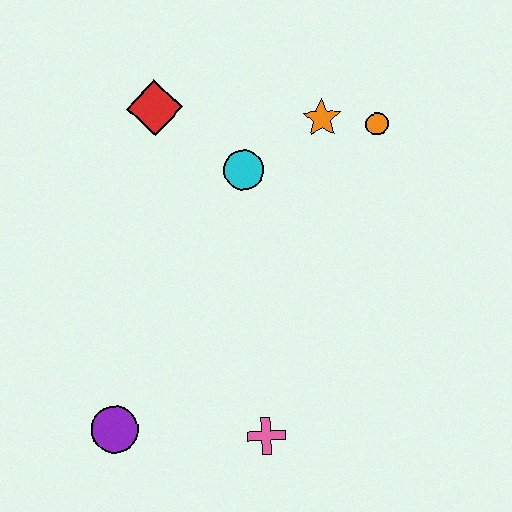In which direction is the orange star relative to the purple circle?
The orange star is above the purple circle.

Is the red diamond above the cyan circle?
Yes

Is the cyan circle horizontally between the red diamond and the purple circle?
No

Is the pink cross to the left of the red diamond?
No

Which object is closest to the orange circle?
The orange star is closest to the orange circle.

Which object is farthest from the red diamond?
The pink cross is farthest from the red diamond.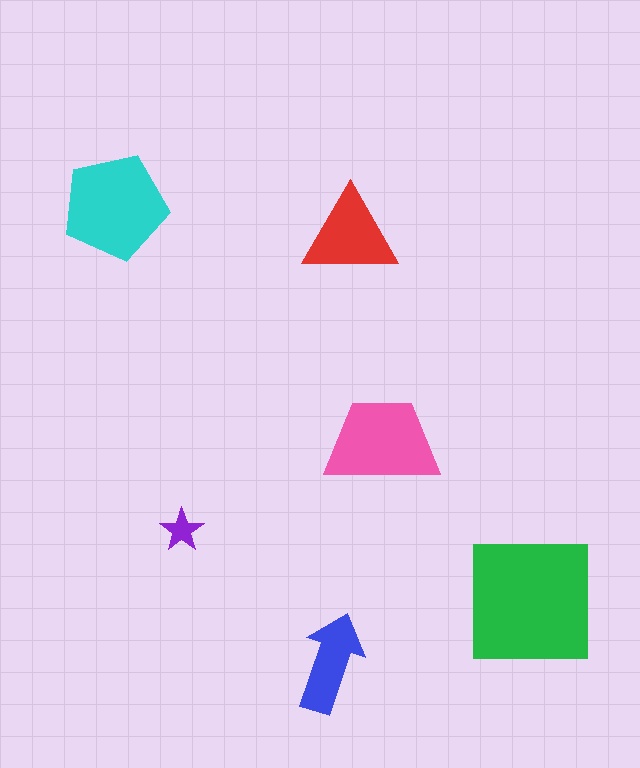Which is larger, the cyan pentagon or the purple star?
The cyan pentagon.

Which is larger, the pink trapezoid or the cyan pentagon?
The cyan pentagon.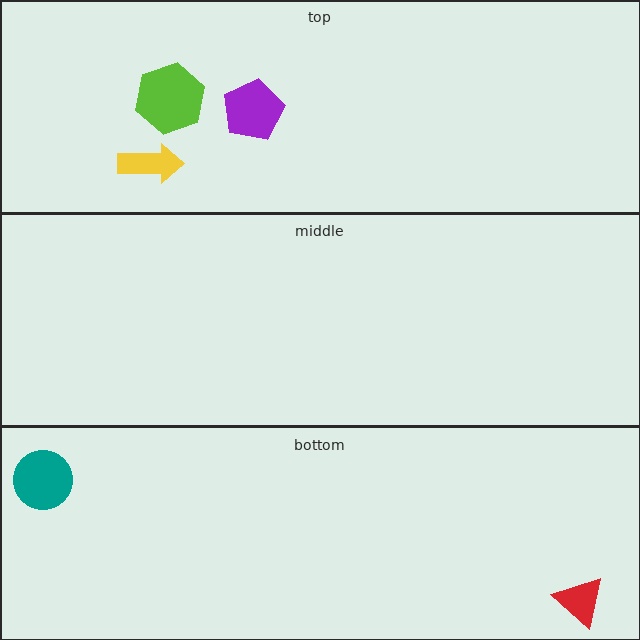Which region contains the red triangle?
The bottom region.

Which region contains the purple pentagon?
The top region.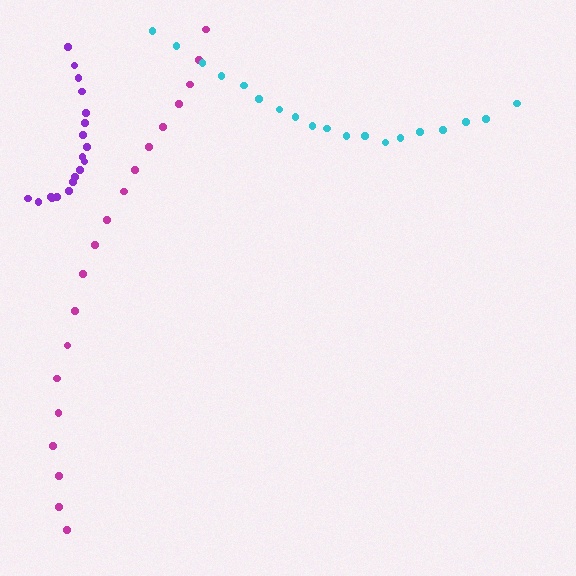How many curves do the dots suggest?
There are 3 distinct paths.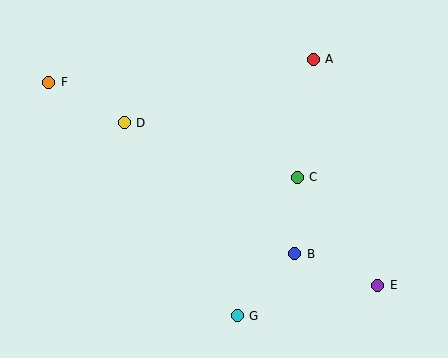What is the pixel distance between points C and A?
The distance between C and A is 119 pixels.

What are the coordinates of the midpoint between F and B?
The midpoint between F and B is at (172, 168).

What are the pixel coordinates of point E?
Point E is at (378, 285).